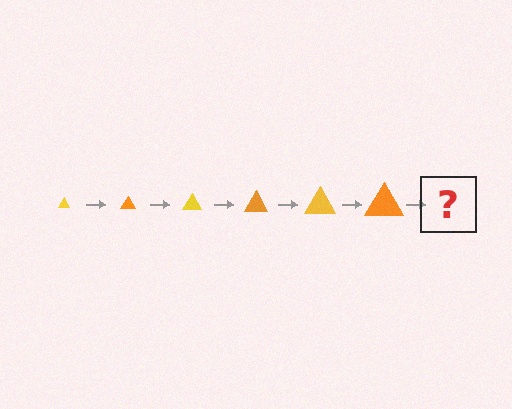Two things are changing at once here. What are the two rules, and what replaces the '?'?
The two rules are that the triangle grows larger each step and the color cycles through yellow and orange. The '?' should be a yellow triangle, larger than the previous one.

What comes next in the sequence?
The next element should be a yellow triangle, larger than the previous one.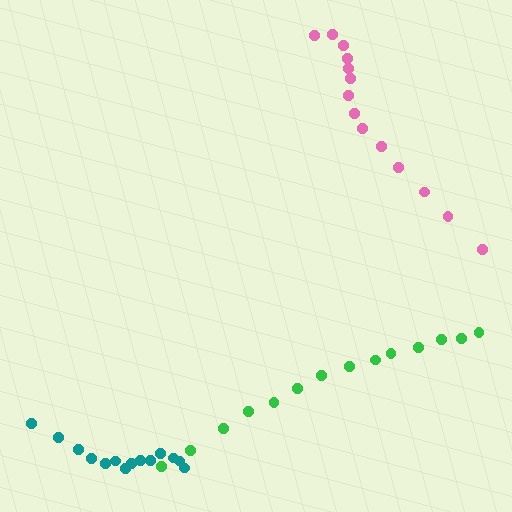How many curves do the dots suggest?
There are 3 distinct paths.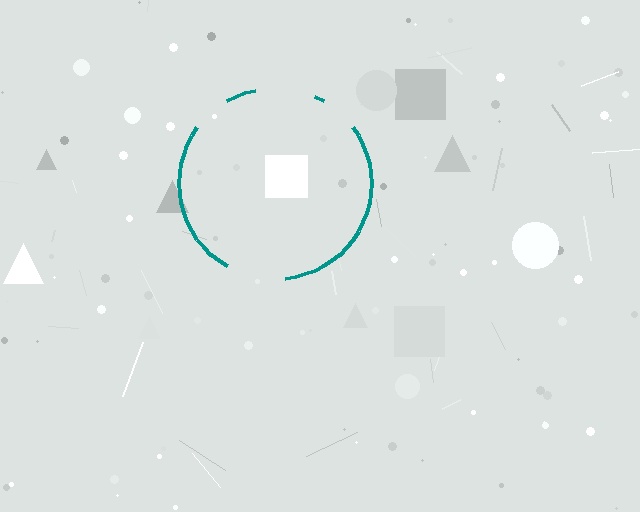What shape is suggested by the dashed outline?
The dashed outline suggests a circle.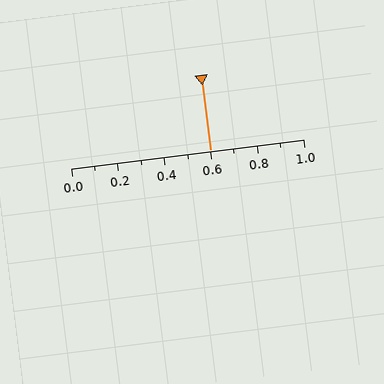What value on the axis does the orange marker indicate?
The marker indicates approximately 0.6.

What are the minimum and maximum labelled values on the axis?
The axis runs from 0.0 to 1.0.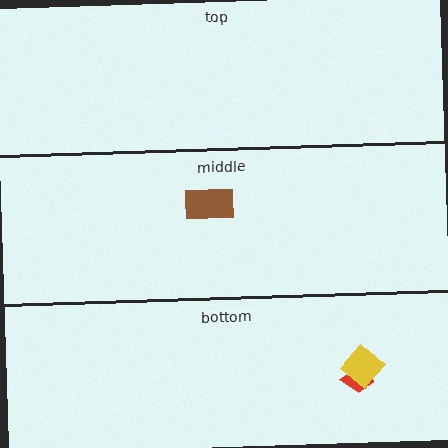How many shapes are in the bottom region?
2.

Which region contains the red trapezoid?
The bottom region.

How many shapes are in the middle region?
1.